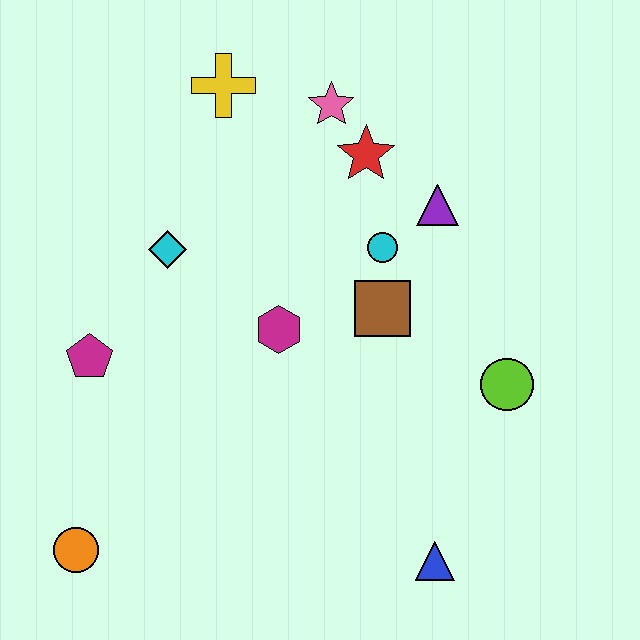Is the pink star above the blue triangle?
Yes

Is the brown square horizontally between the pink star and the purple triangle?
Yes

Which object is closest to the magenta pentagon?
The cyan diamond is closest to the magenta pentagon.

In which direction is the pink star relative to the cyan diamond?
The pink star is to the right of the cyan diamond.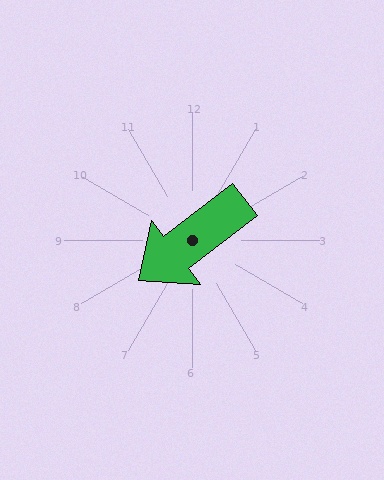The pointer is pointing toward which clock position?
Roughly 8 o'clock.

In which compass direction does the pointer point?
Southwest.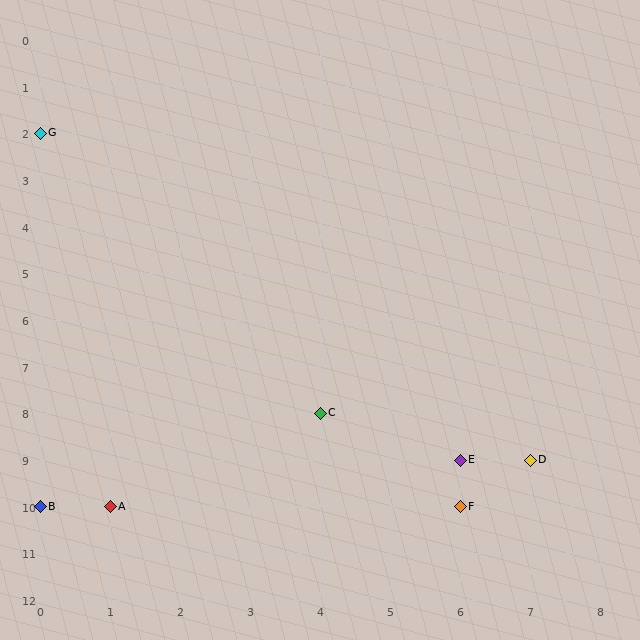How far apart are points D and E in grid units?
Points D and E are 1 column apart.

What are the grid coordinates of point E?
Point E is at grid coordinates (6, 9).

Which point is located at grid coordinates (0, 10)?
Point B is at (0, 10).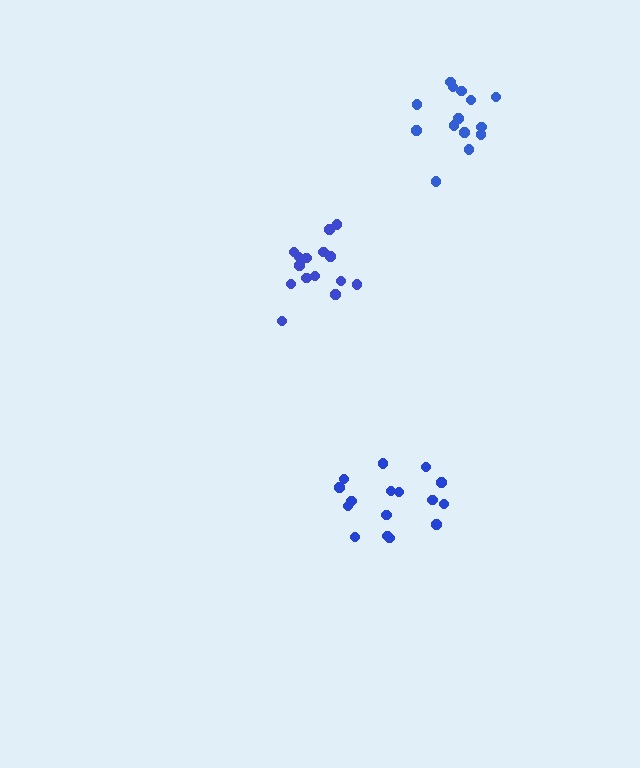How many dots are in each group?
Group 1: 15 dots, Group 2: 14 dots, Group 3: 16 dots (45 total).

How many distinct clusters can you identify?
There are 3 distinct clusters.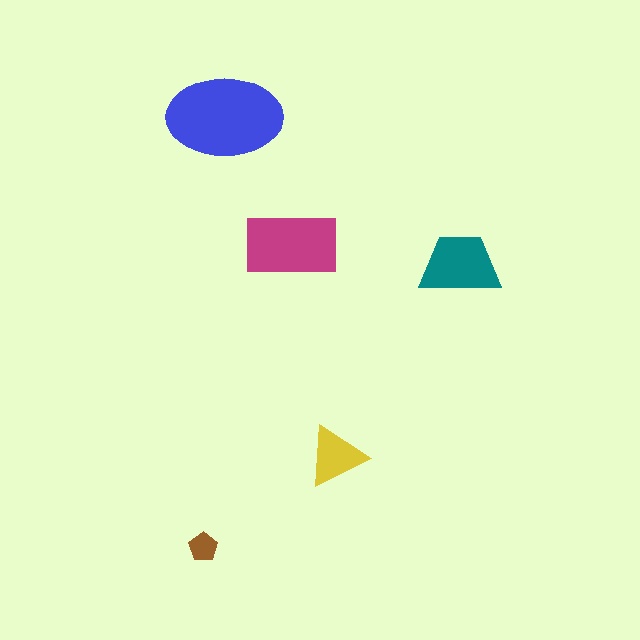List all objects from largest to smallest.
The blue ellipse, the magenta rectangle, the teal trapezoid, the yellow triangle, the brown pentagon.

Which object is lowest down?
The brown pentagon is bottommost.